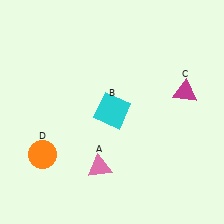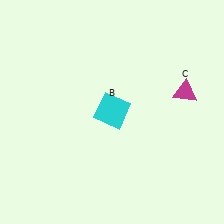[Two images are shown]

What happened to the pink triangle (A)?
The pink triangle (A) was removed in Image 2. It was in the bottom-left area of Image 1.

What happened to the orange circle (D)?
The orange circle (D) was removed in Image 2. It was in the bottom-left area of Image 1.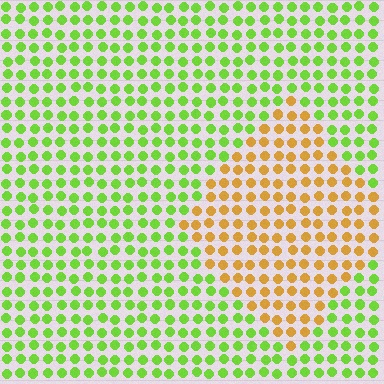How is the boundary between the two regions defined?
The boundary is defined purely by a slight shift in hue (about 61 degrees). Spacing, size, and orientation are identical on both sides.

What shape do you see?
I see a diamond.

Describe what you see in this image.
The image is filled with small lime elements in a uniform arrangement. A diamond-shaped region is visible where the elements are tinted to a slightly different hue, forming a subtle color boundary.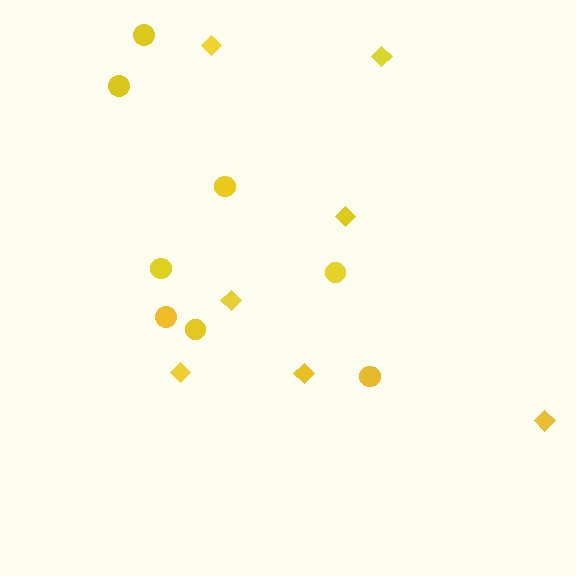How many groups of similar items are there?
There are 2 groups: one group of diamonds (7) and one group of circles (8).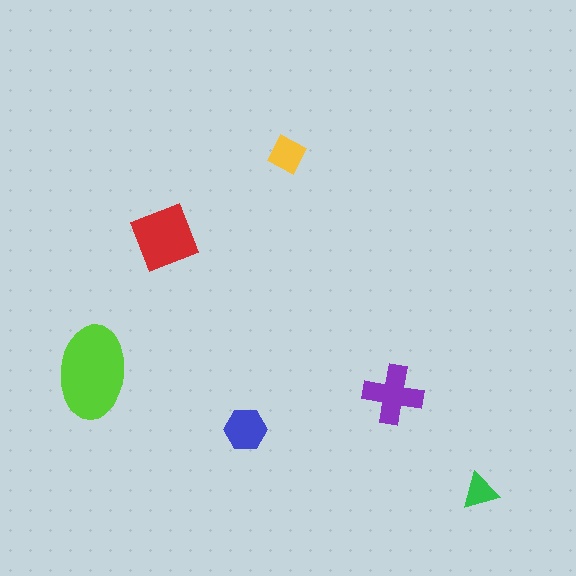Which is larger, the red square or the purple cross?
The red square.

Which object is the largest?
The lime ellipse.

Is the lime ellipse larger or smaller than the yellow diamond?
Larger.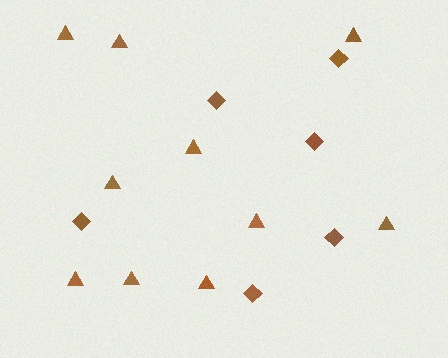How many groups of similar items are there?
There are 2 groups: one group of diamonds (6) and one group of triangles (10).